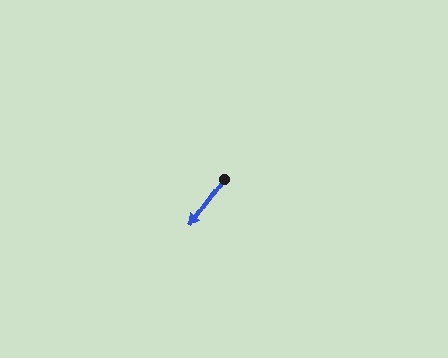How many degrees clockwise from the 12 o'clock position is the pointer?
Approximately 215 degrees.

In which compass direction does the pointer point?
Southwest.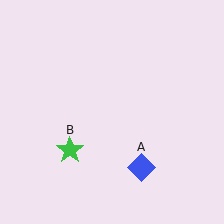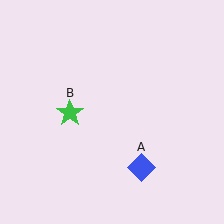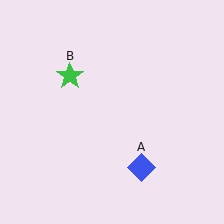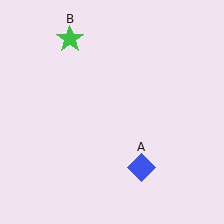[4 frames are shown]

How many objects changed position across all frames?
1 object changed position: green star (object B).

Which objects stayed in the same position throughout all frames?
Blue diamond (object A) remained stationary.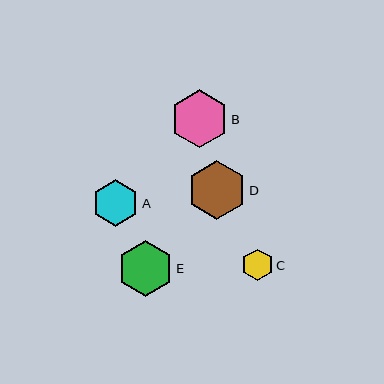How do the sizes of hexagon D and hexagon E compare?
Hexagon D and hexagon E are approximately the same size.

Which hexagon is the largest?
Hexagon D is the largest with a size of approximately 59 pixels.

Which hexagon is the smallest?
Hexagon C is the smallest with a size of approximately 32 pixels.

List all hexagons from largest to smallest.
From largest to smallest: D, B, E, A, C.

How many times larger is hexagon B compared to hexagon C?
Hexagon B is approximately 1.8 times the size of hexagon C.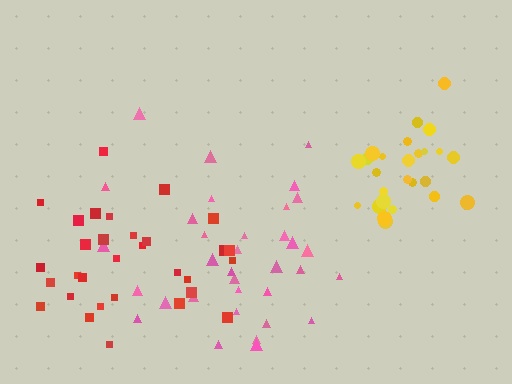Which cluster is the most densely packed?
Yellow.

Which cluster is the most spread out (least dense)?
Pink.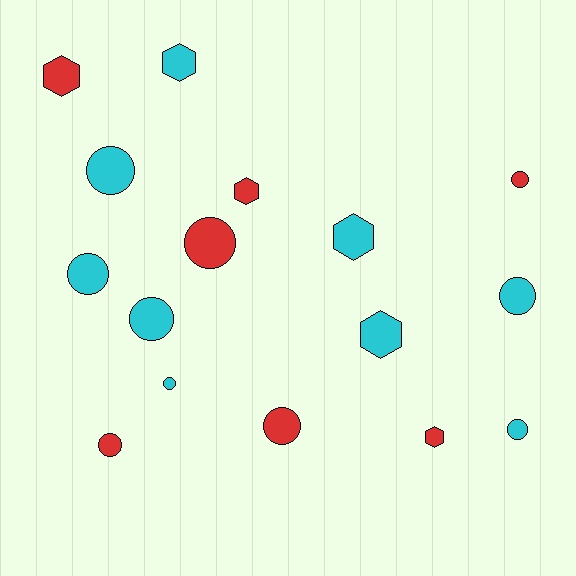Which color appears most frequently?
Cyan, with 9 objects.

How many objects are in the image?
There are 16 objects.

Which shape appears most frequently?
Circle, with 10 objects.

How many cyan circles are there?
There are 6 cyan circles.